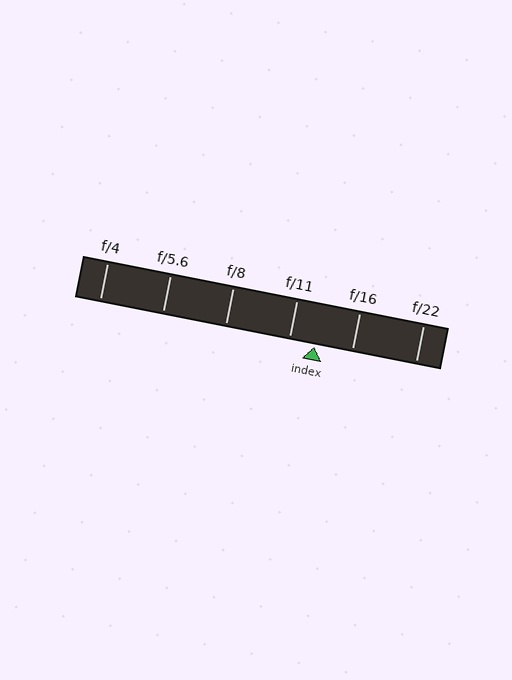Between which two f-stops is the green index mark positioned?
The index mark is between f/11 and f/16.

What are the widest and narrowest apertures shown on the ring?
The widest aperture shown is f/4 and the narrowest is f/22.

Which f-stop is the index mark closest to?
The index mark is closest to f/11.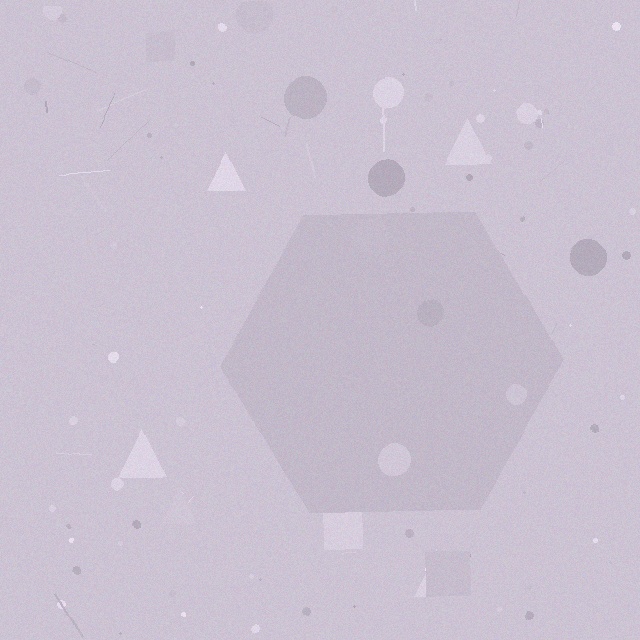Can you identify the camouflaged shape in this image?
The camouflaged shape is a hexagon.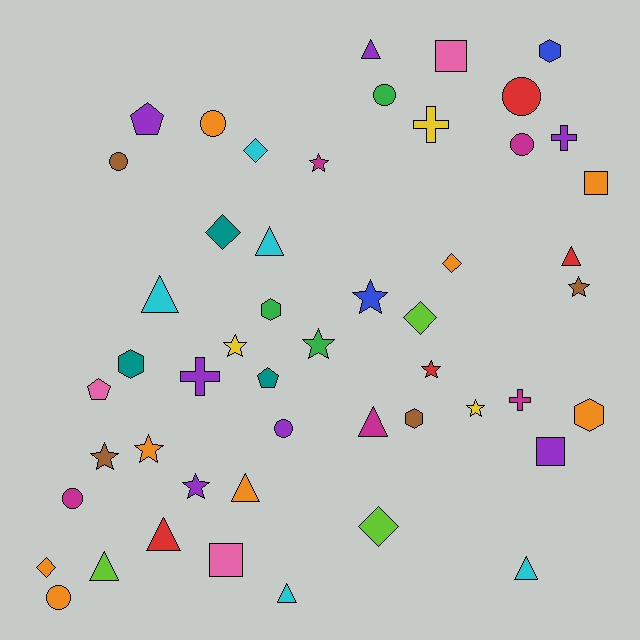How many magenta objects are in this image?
There are 5 magenta objects.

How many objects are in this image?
There are 50 objects.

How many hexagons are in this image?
There are 5 hexagons.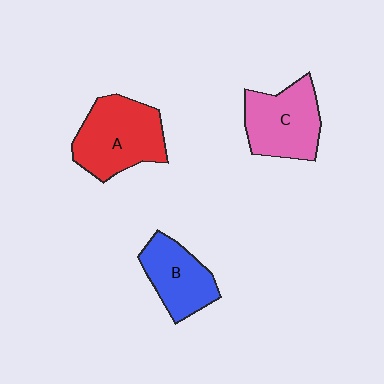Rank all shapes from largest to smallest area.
From largest to smallest: A (red), C (pink), B (blue).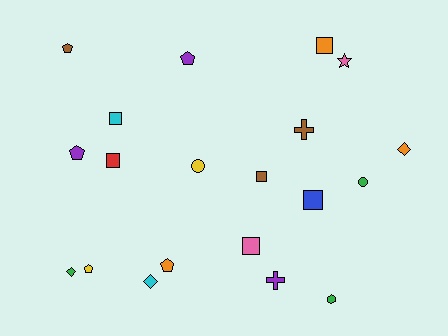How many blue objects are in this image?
There is 1 blue object.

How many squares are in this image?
There are 6 squares.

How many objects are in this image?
There are 20 objects.